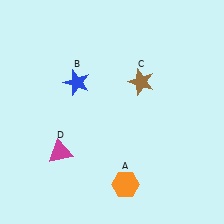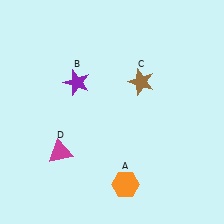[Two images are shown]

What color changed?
The star (B) changed from blue in Image 1 to purple in Image 2.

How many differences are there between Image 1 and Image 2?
There is 1 difference between the two images.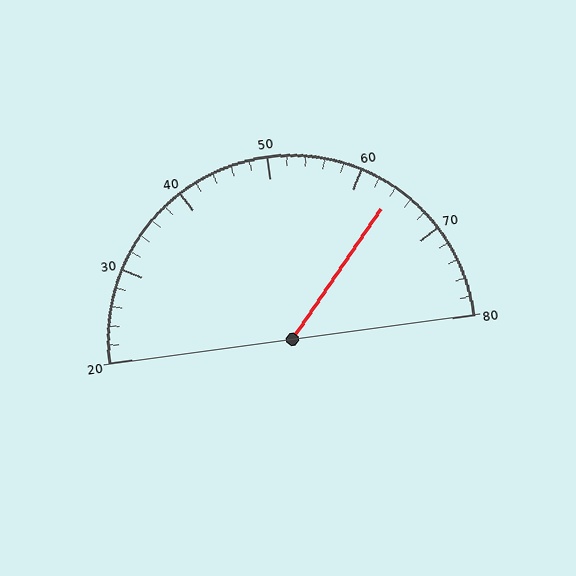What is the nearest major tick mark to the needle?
The nearest major tick mark is 60.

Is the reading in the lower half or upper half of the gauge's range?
The reading is in the upper half of the range (20 to 80).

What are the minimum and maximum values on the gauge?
The gauge ranges from 20 to 80.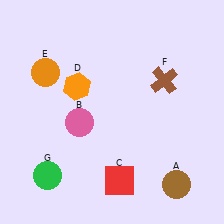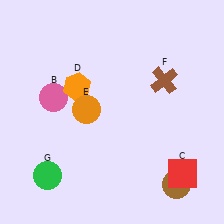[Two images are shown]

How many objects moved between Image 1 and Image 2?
3 objects moved between the two images.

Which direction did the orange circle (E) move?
The orange circle (E) moved right.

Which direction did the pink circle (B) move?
The pink circle (B) moved left.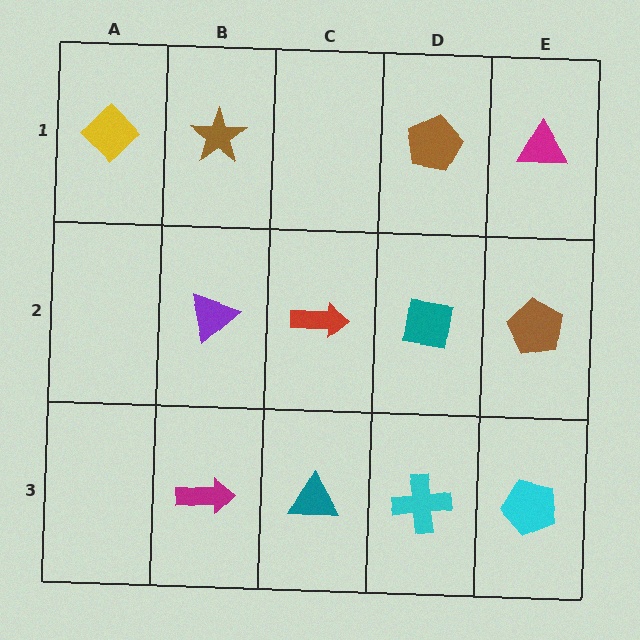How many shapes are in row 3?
4 shapes.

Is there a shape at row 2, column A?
No, that cell is empty.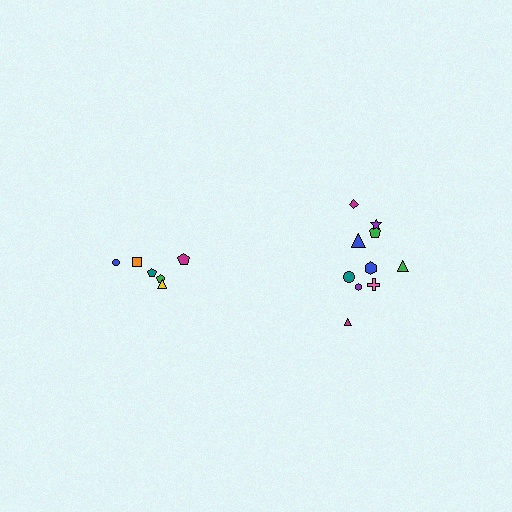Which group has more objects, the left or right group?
The right group.